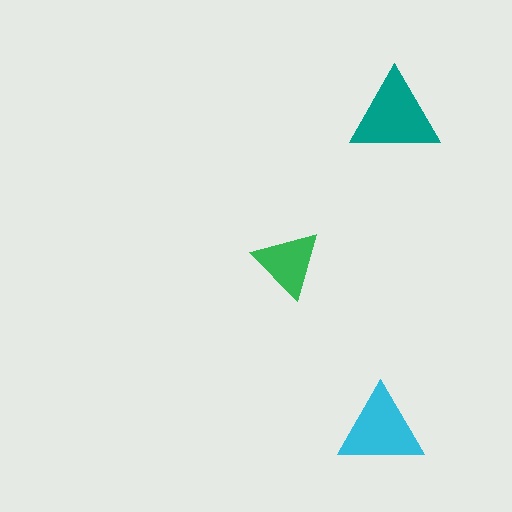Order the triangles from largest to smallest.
the teal one, the cyan one, the green one.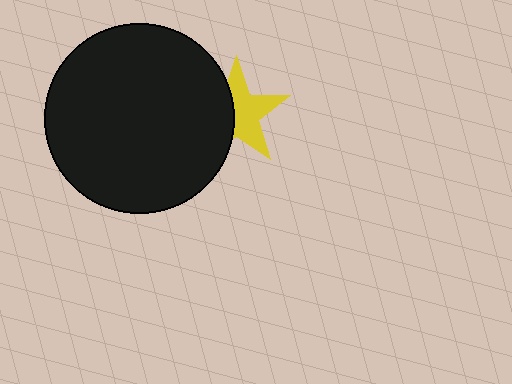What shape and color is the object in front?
The object in front is a black circle.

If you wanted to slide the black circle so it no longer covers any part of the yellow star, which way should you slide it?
Slide it left — that is the most direct way to separate the two shapes.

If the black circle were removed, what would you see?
You would see the complete yellow star.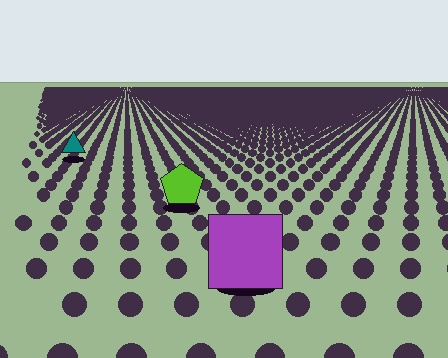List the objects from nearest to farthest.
From nearest to farthest: the purple square, the lime pentagon, the teal triangle.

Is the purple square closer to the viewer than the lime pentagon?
Yes. The purple square is closer — you can tell from the texture gradient: the ground texture is coarser near it.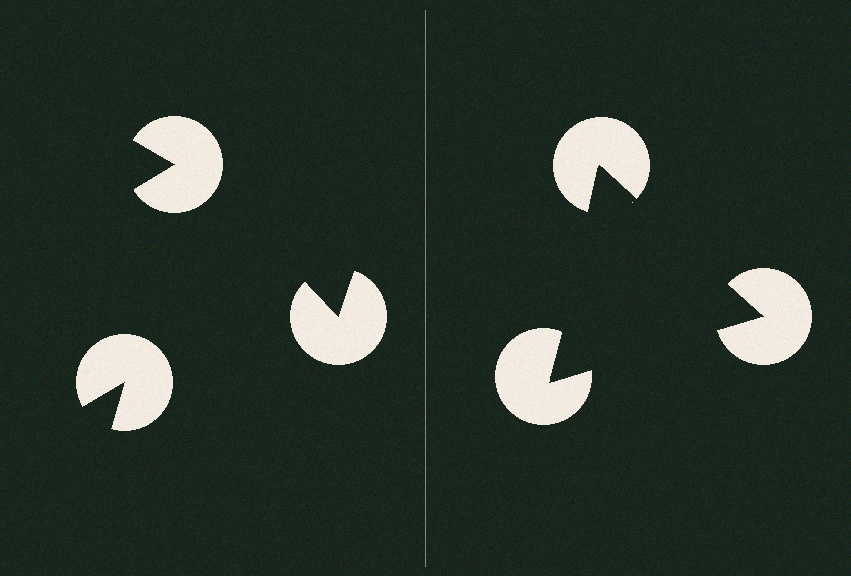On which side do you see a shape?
An illusory triangle appears on the right side. On the left side the wedge cuts are rotated, so no coherent shape forms.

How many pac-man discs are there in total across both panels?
6 — 3 on each side.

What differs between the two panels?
The pac-man discs are positioned identically on both sides; only the wedge orientations differ. On the right they align to a triangle; on the left they are misaligned.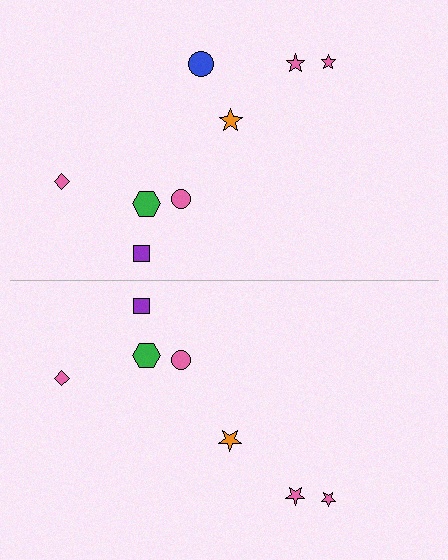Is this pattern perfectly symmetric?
No, the pattern is not perfectly symmetric. A blue circle is missing from the bottom side.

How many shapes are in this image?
There are 15 shapes in this image.